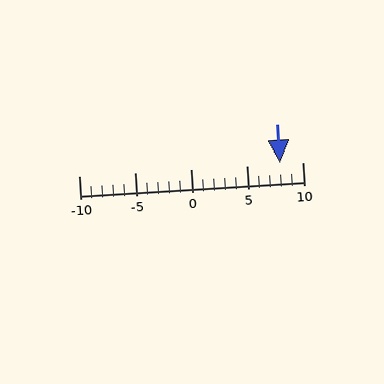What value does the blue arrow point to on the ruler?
The blue arrow points to approximately 8.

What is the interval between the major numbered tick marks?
The major tick marks are spaced 5 units apart.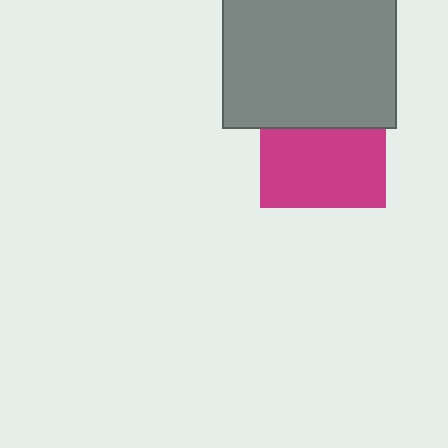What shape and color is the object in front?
The object in front is a gray square.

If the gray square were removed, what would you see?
You would see the complete magenta square.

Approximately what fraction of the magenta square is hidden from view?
Roughly 38% of the magenta square is hidden behind the gray square.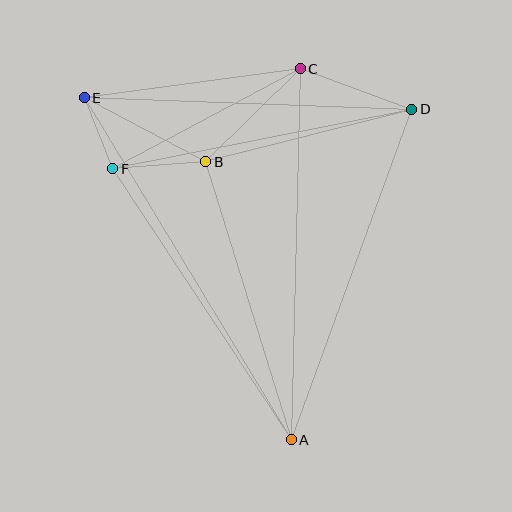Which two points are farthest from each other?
Points A and E are farthest from each other.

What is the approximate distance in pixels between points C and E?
The distance between C and E is approximately 218 pixels.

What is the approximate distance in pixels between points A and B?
The distance between A and B is approximately 291 pixels.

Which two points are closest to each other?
Points E and F are closest to each other.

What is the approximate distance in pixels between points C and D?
The distance between C and D is approximately 119 pixels.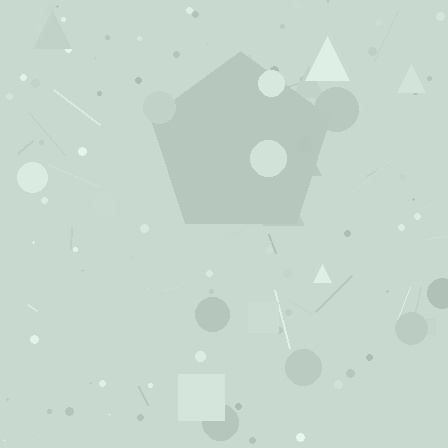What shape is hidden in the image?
A pentagon is hidden in the image.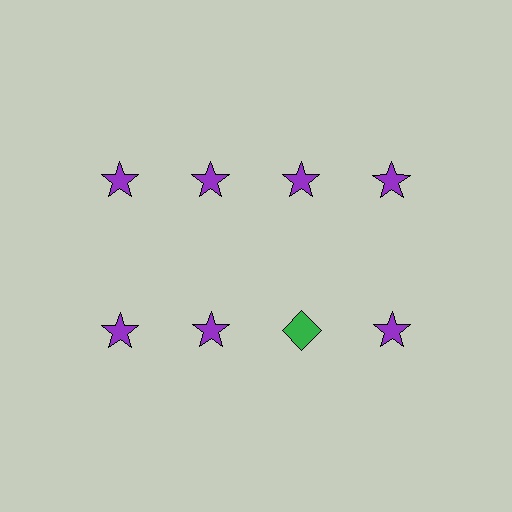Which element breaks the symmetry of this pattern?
The green diamond in the second row, center column breaks the symmetry. All other shapes are purple stars.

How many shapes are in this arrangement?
There are 8 shapes arranged in a grid pattern.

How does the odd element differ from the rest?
It differs in both color (green instead of purple) and shape (diamond instead of star).